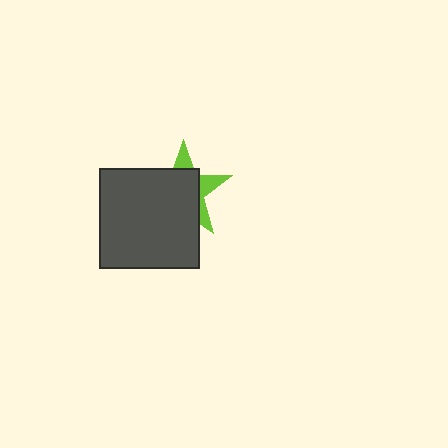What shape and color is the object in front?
The object in front is a dark gray square.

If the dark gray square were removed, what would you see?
You would see the complete lime star.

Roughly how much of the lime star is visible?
A small part of it is visible (roughly 30%).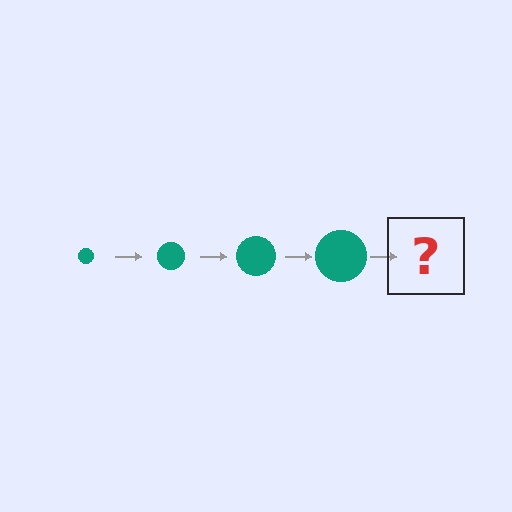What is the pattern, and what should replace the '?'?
The pattern is that the circle gets progressively larger each step. The '?' should be a teal circle, larger than the previous one.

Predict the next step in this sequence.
The next step is a teal circle, larger than the previous one.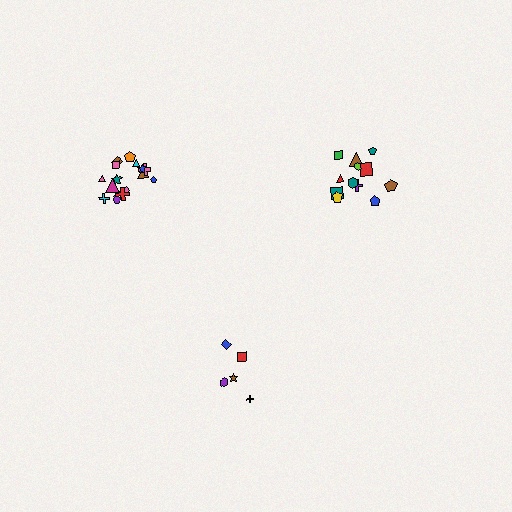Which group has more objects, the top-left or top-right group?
The top-left group.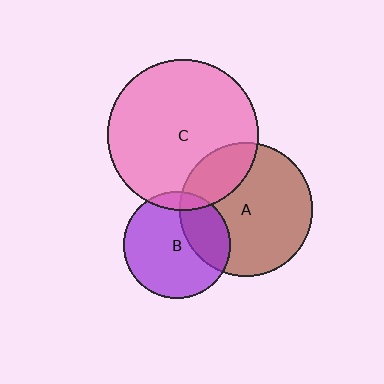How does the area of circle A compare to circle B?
Approximately 1.6 times.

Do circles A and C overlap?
Yes.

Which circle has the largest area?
Circle C (pink).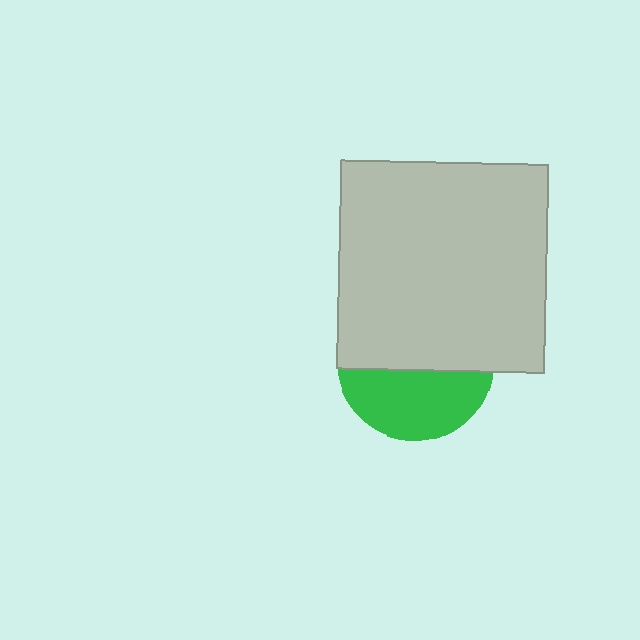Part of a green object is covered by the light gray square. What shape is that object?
It is a circle.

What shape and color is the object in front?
The object in front is a light gray square.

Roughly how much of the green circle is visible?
A small part of it is visible (roughly 43%).